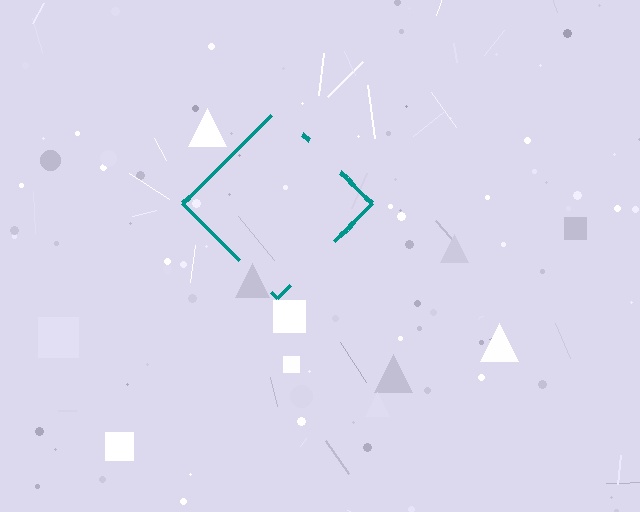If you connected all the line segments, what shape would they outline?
They would outline a diamond.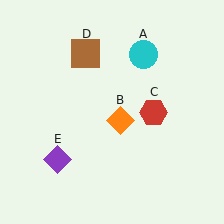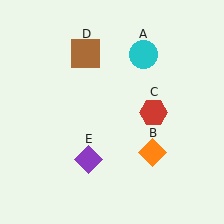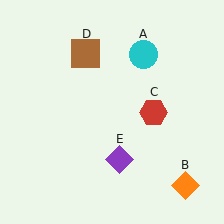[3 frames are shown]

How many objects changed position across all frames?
2 objects changed position: orange diamond (object B), purple diamond (object E).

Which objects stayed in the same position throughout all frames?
Cyan circle (object A) and red hexagon (object C) and brown square (object D) remained stationary.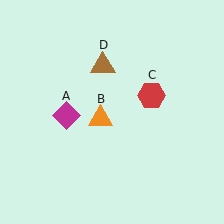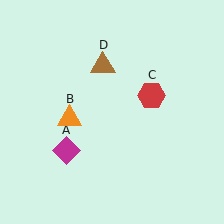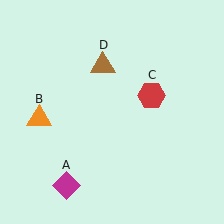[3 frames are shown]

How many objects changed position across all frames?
2 objects changed position: magenta diamond (object A), orange triangle (object B).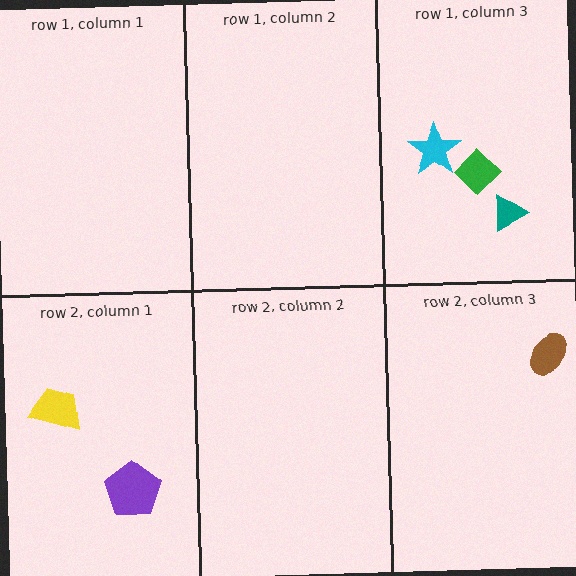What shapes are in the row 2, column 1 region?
The yellow trapezoid, the purple pentagon.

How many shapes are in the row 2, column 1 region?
2.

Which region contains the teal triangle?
The row 1, column 3 region.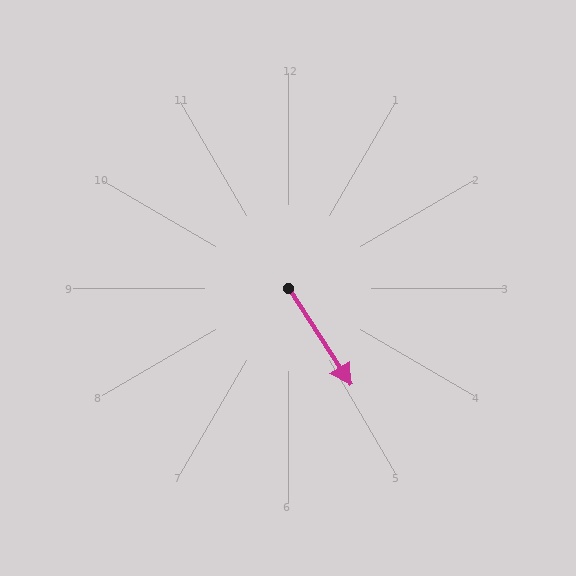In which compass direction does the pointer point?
Southeast.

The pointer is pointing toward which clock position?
Roughly 5 o'clock.